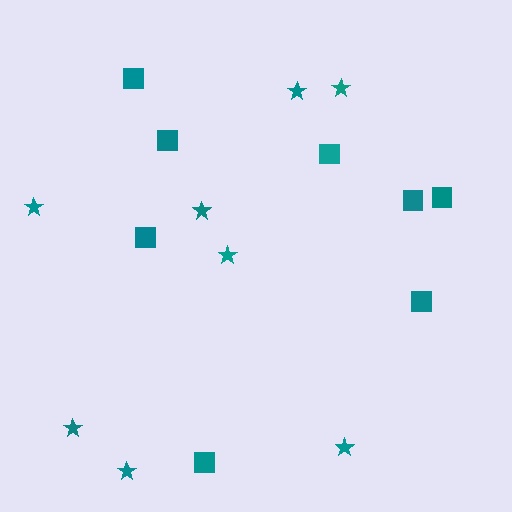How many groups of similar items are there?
There are 2 groups: one group of squares (8) and one group of stars (8).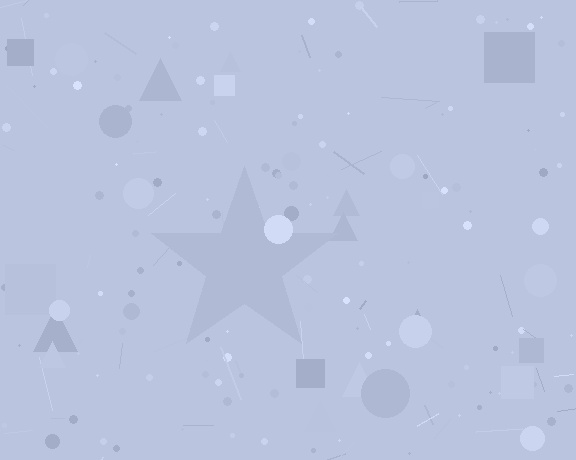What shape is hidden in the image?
A star is hidden in the image.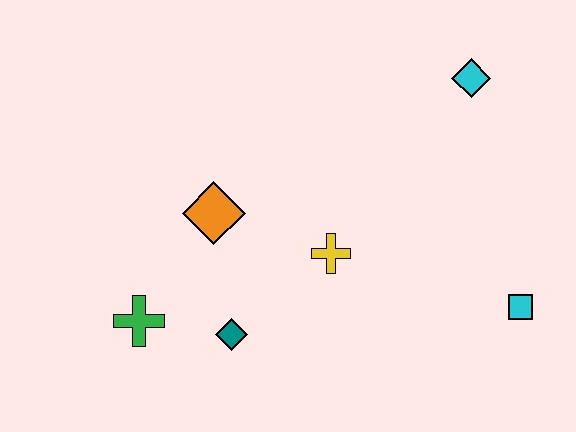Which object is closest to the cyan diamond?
The yellow cross is closest to the cyan diamond.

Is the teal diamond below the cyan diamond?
Yes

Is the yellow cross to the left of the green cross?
No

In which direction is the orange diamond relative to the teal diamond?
The orange diamond is above the teal diamond.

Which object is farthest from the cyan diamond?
The green cross is farthest from the cyan diamond.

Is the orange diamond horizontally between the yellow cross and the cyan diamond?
No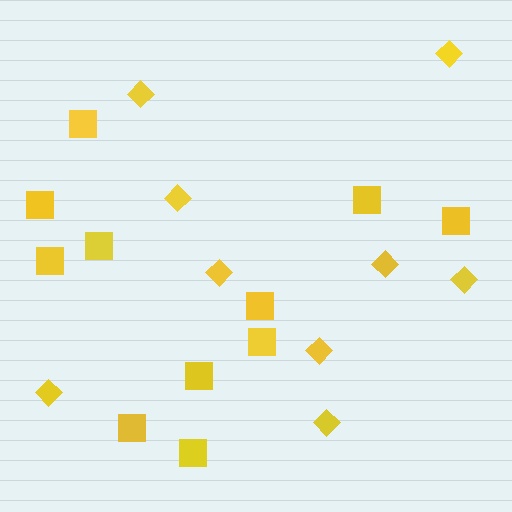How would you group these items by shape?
There are 2 groups: one group of diamonds (9) and one group of squares (11).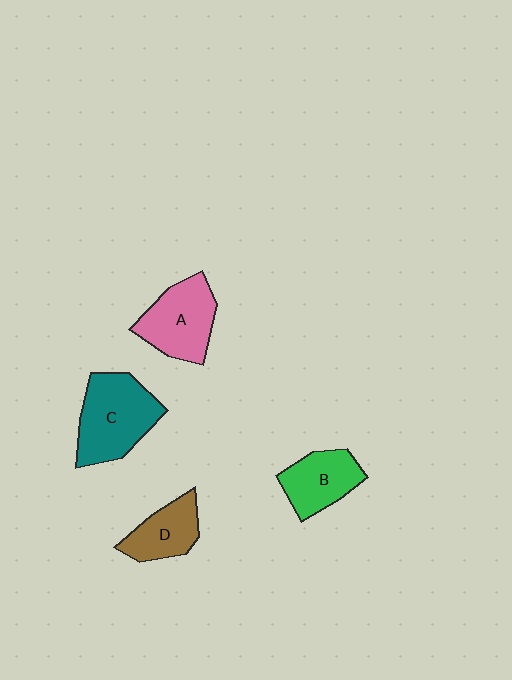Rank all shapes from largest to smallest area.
From largest to smallest: C (teal), A (pink), B (green), D (brown).